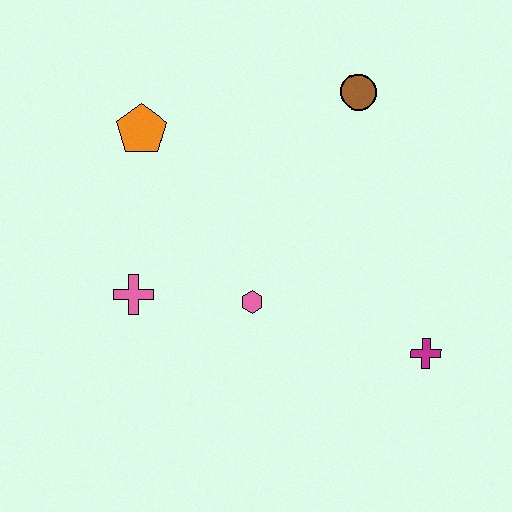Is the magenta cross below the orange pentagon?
Yes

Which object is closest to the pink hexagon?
The pink cross is closest to the pink hexagon.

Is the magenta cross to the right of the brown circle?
Yes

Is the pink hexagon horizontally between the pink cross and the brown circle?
Yes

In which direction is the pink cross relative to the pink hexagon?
The pink cross is to the left of the pink hexagon.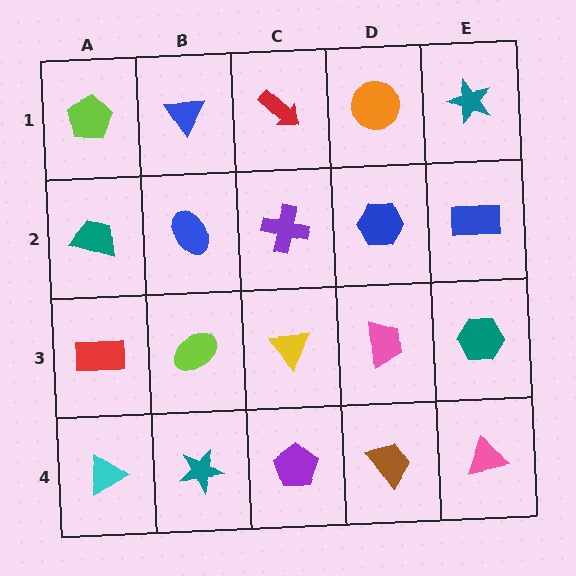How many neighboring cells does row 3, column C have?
4.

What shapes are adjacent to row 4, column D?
A pink trapezoid (row 3, column D), a purple pentagon (row 4, column C), a pink triangle (row 4, column E).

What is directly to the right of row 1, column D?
A teal star.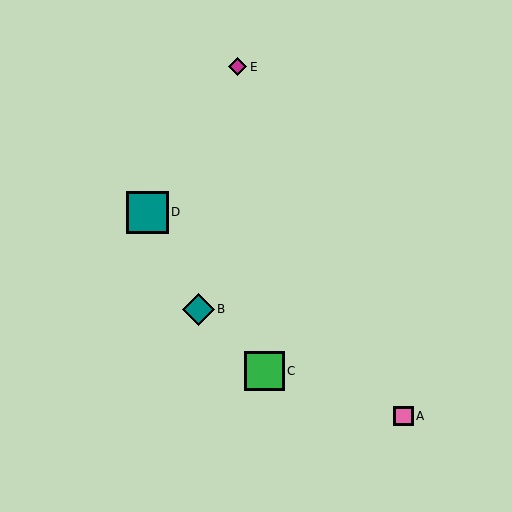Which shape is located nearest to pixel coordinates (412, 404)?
The pink square (labeled A) at (404, 416) is nearest to that location.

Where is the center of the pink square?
The center of the pink square is at (404, 416).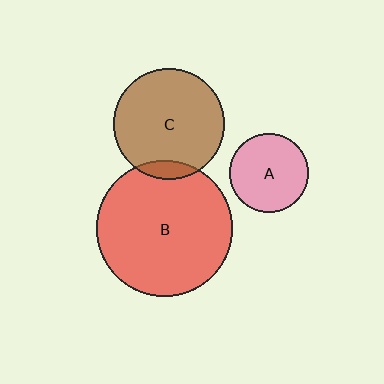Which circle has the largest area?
Circle B (red).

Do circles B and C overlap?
Yes.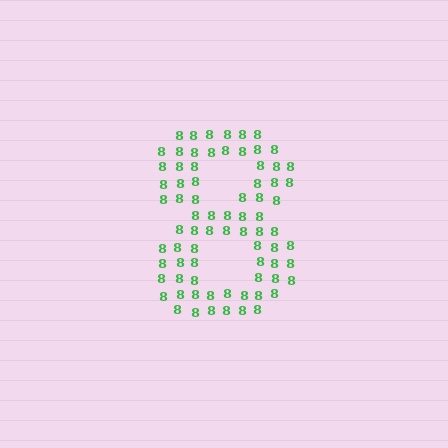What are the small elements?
The small elements are digit 8's.